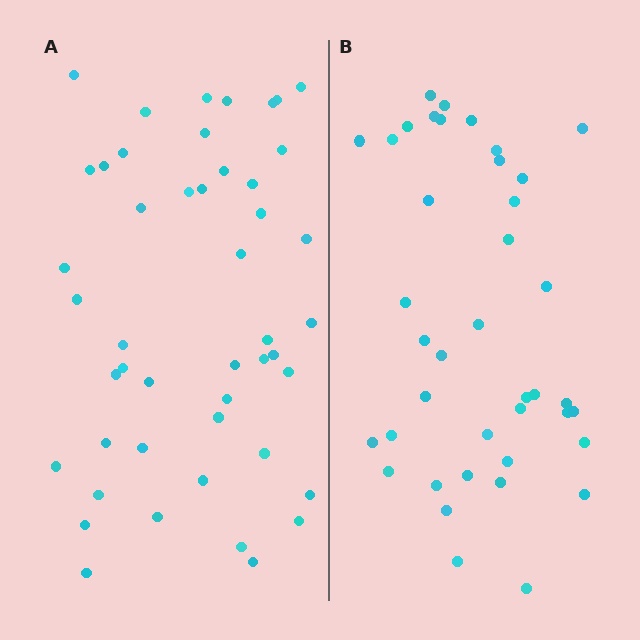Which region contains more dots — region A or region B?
Region A (the left region) has more dots.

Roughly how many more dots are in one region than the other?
Region A has roughly 8 or so more dots than region B.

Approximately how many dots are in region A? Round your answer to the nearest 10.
About 50 dots. (The exact count is 47, which rounds to 50.)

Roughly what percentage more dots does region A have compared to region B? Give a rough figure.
About 20% more.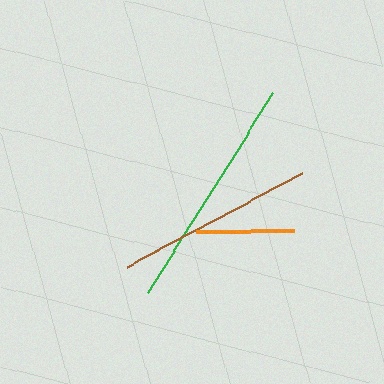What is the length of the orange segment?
The orange segment is approximately 99 pixels long.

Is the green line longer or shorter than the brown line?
The green line is longer than the brown line.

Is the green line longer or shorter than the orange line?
The green line is longer than the orange line.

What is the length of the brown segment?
The brown segment is approximately 198 pixels long.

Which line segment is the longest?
The green line is the longest at approximately 236 pixels.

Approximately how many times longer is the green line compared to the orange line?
The green line is approximately 2.4 times the length of the orange line.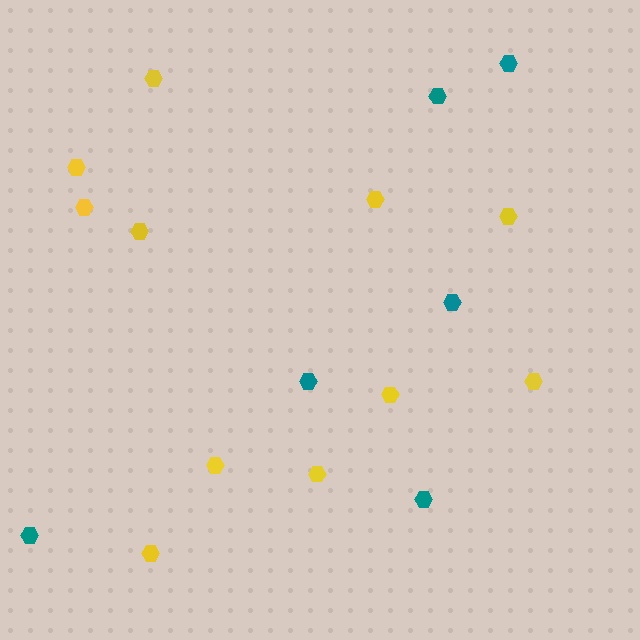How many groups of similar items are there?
There are 2 groups: one group of yellow hexagons (11) and one group of teal hexagons (6).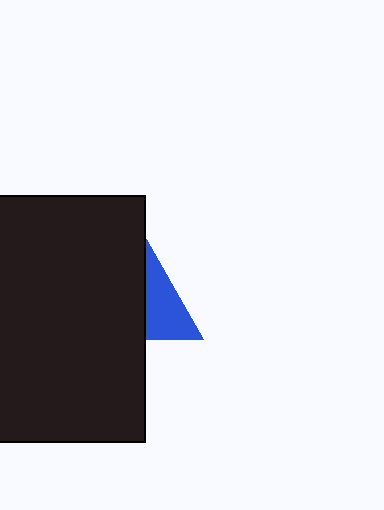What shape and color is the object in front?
The object in front is a black rectangle.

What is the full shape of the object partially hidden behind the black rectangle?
The partially hidden object is a blue triangle.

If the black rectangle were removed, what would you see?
You would see the complete blue triangle.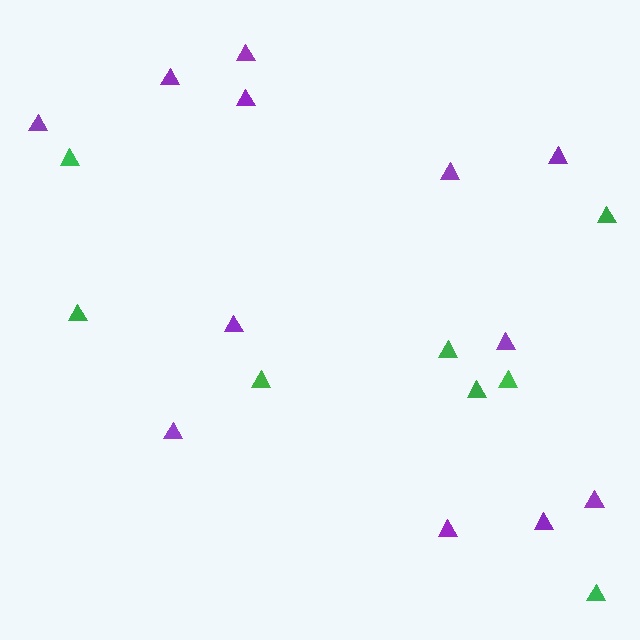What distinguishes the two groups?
There are 2 groups: one group of purple triangles (12) and one group of green triangles (8).